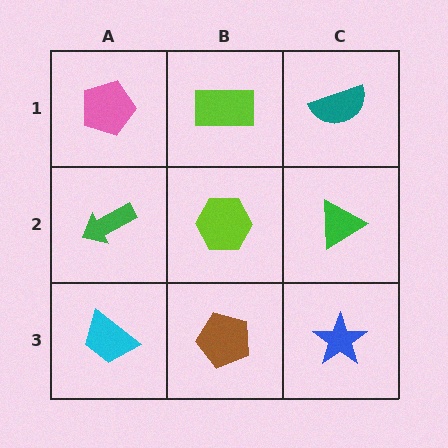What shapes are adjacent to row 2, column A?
A pink pentagon (row 1, column A), a cyan trapezoid (row 3, column A), a lime hexagon (row 2, column B).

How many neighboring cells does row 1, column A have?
2.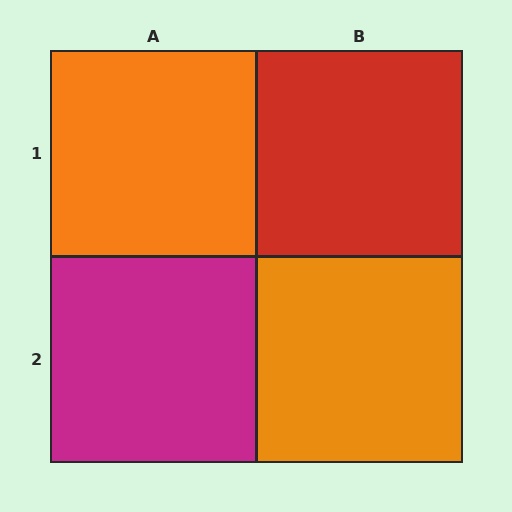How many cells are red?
1 cell is red.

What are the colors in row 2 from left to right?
Magenta, orange.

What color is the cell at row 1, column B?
Red.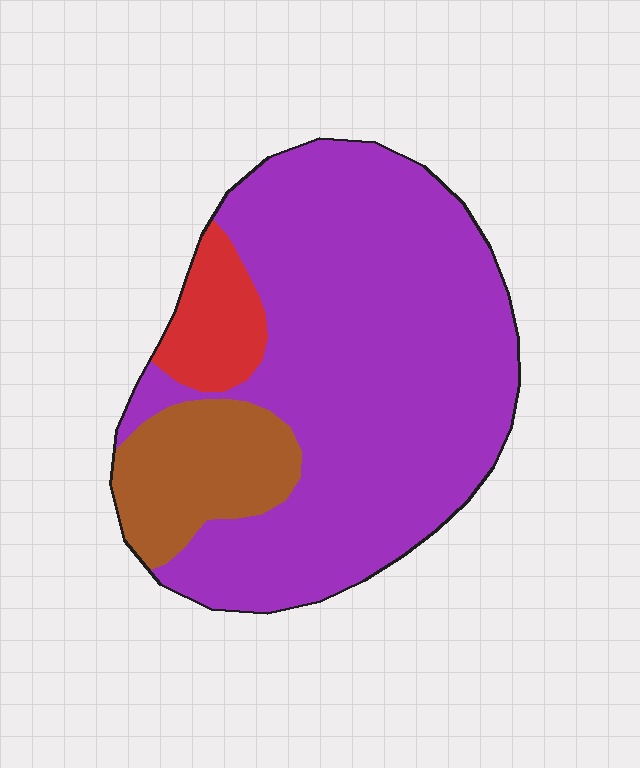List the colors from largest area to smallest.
From largest to smallest: purple, brown, red.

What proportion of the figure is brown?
Brown takes up less than a sixth of the figure.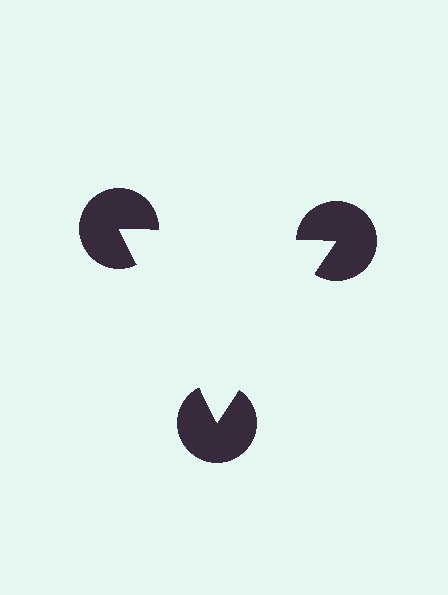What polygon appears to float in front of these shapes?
An illusory triangle — its edges are inferred from the aligned wedge cuts in the pac-man discs, not physically drawn.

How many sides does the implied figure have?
3 sides.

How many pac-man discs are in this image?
There are 3 — one at each vertex of the illusory triangle.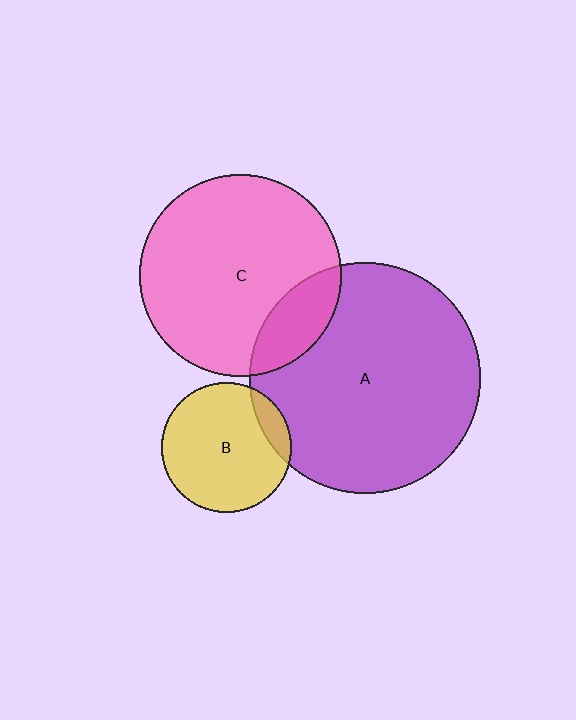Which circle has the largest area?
Circle A (purple).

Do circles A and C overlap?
Yes.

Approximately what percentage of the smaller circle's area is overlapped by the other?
Approximately 15%.